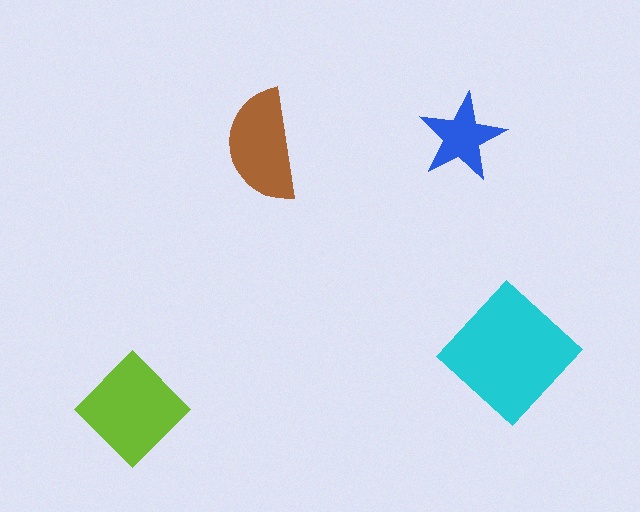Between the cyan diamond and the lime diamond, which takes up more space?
The cyan diamond.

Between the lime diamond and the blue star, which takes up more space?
The lime diamond.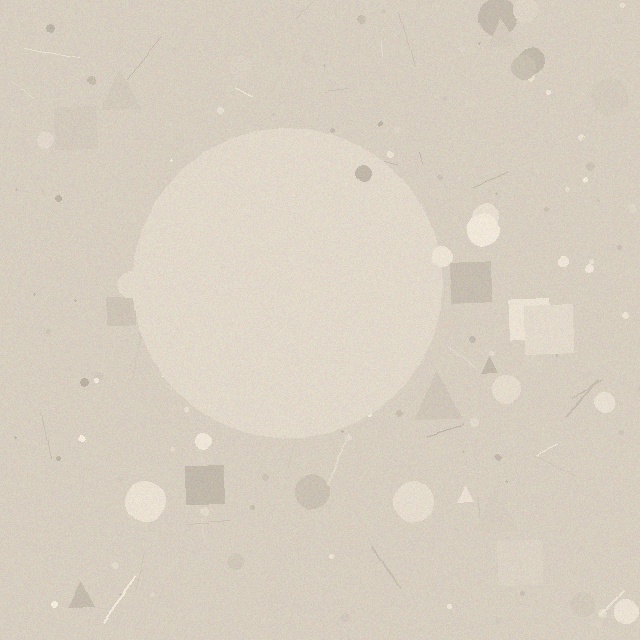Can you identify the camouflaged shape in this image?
The camouflaged shape is a circle.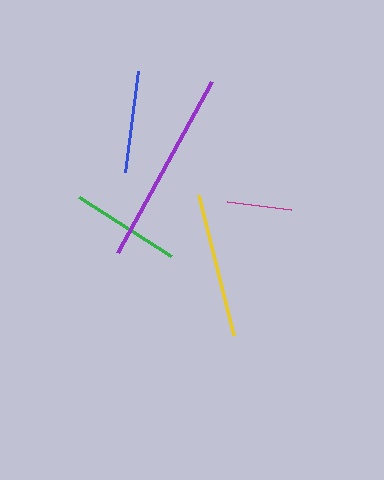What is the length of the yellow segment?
The yellow segment is approximately 144 pixels long.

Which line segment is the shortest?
The magenta line is the shortest at approximately 65 pixels.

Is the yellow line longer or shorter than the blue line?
The yellow line is longer than the blue line.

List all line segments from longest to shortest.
From longest to shortest: purple, yellow, green, blue, magenta.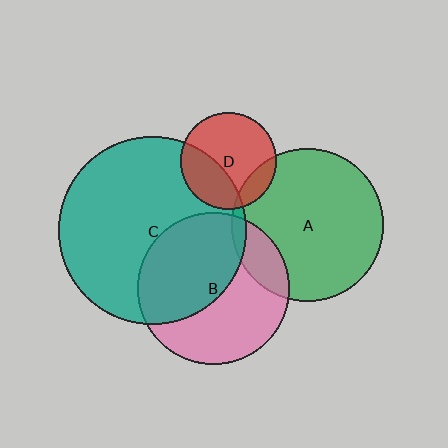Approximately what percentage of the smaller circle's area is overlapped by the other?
Approximately 15%.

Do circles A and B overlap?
Yes.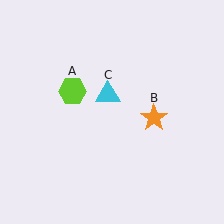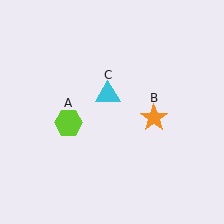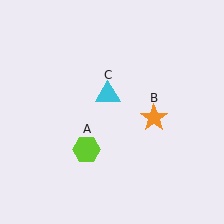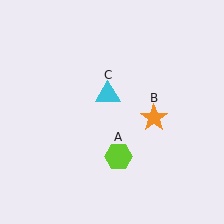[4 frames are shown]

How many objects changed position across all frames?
1 object changed position: lime hexagon (object A).